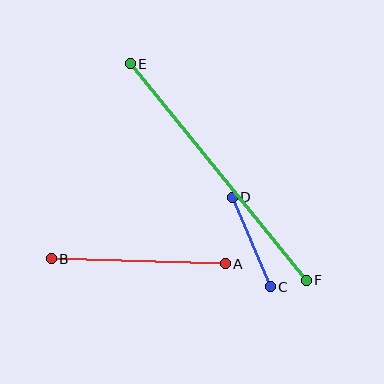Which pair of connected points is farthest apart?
Points E and F are farthest apart.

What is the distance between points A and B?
The distance is approximately 174 pixels.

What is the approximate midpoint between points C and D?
The midpoint is at approximately (251, 242) pixels.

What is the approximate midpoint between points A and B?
The midpoint is at approximately (138, 261) pixels.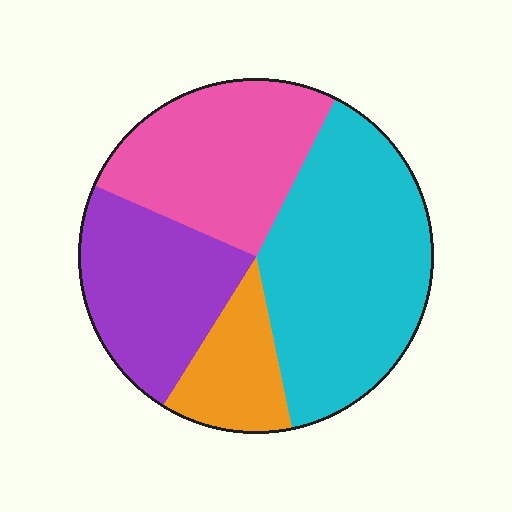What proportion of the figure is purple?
Purple covers 23% of the figure.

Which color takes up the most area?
Cyan, at roughly 40%.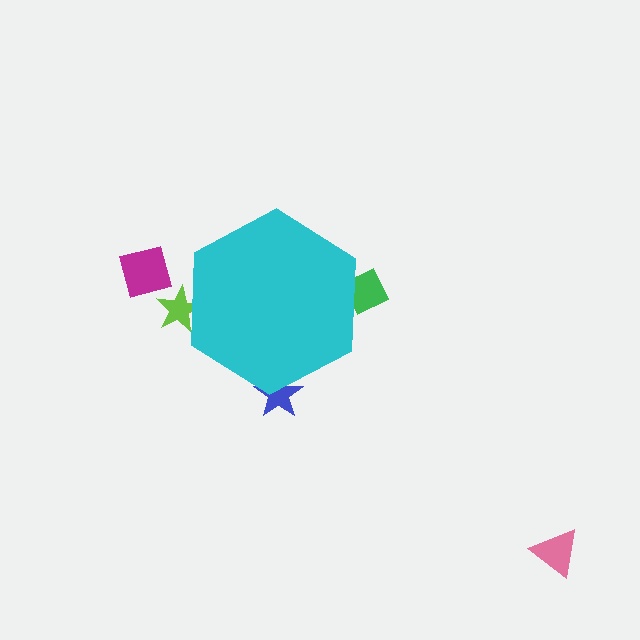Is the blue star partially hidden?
Yes, the blue star is partially hidden behind the cyan hexagon.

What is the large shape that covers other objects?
A cyan hexagon.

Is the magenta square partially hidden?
No, the magenta square is fully visible.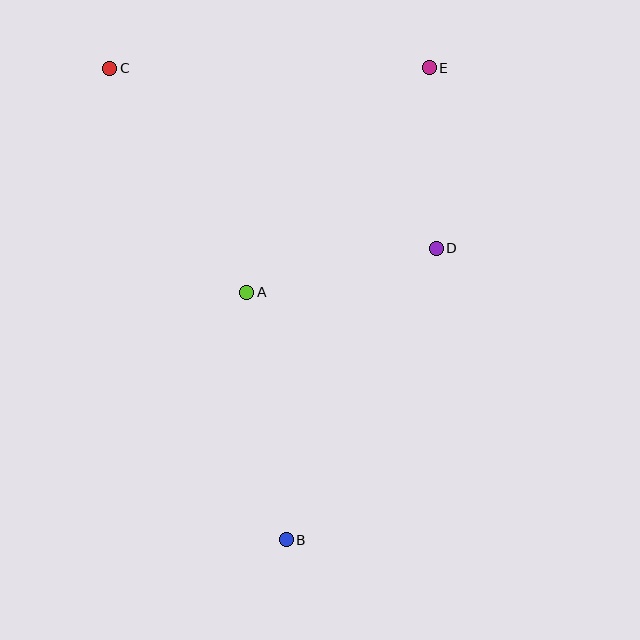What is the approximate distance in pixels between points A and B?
The distance between A and B is approximately 250 pixels.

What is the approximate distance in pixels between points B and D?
The distance between B and D is approximately 328 pixels.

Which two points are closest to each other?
Points D and E are closest to each other.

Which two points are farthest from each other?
Points B and C are farthest from each other.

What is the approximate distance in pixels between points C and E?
The distance between C and E is approximately 320 pixels.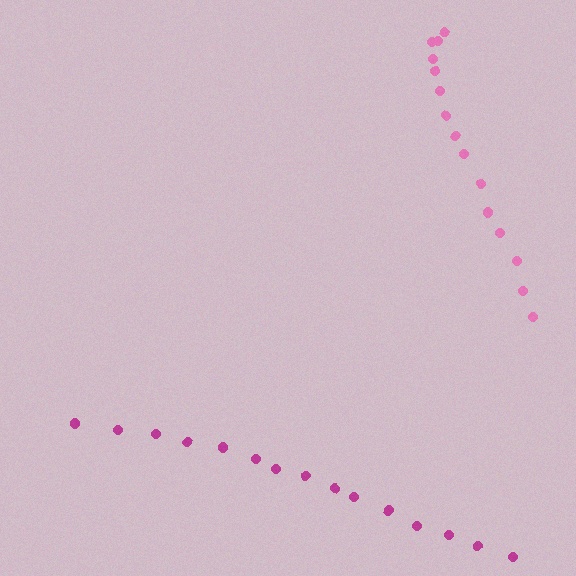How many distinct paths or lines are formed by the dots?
There are 2 distinct paths.